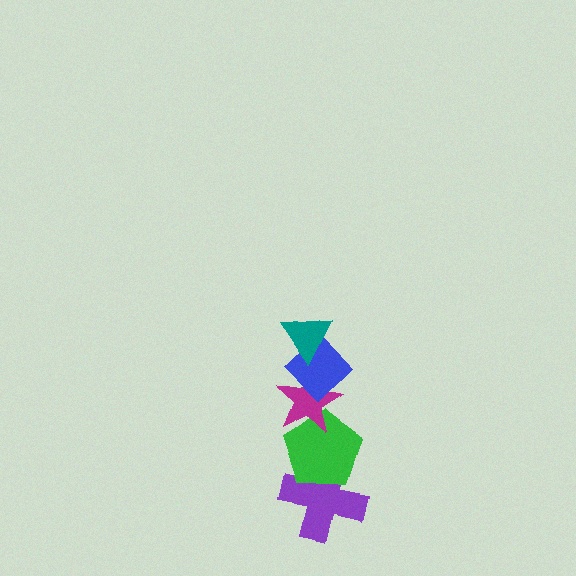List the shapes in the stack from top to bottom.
From top to bottom: the teal triangle, the blue diamond, the magenta star, the green pentagon, the purple cross.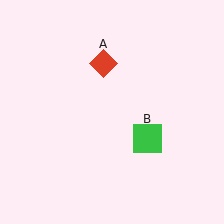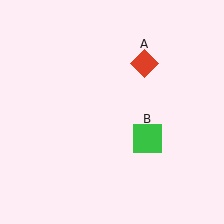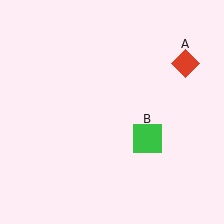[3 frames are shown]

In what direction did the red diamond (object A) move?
The red diamond (object A) moved right.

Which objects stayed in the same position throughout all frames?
Green square (object B) remained stationary.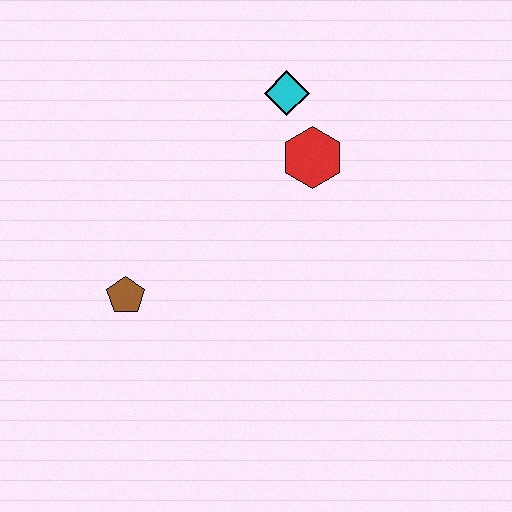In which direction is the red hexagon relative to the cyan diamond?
The red hexagon is below the cyan diamond.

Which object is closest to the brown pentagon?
The red hexagon is closest to the brown pentagon.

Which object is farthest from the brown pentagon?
The cyan diamond is farthest from the brown pentagon.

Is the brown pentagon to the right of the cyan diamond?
No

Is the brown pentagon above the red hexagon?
No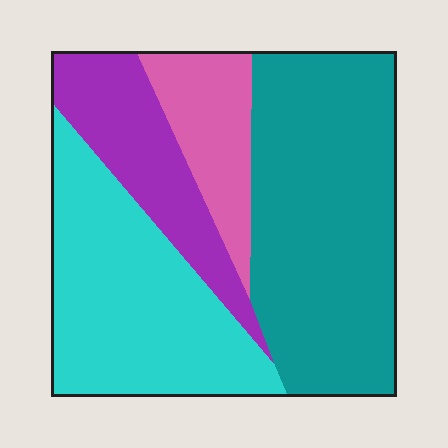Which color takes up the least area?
Pink, at roughly 10%.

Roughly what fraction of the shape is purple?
Purple covers roughly 15% of the shape.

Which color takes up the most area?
Teal, at roughly 40%.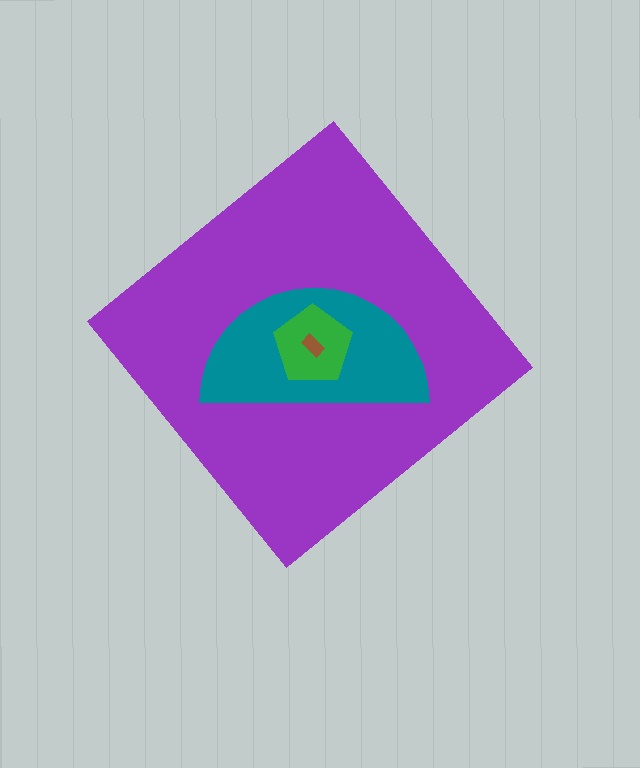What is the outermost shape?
The purple diamond.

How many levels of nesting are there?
4.